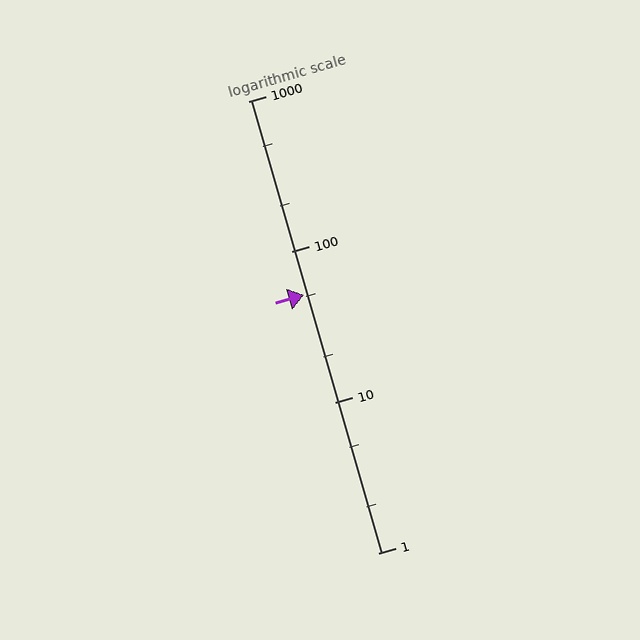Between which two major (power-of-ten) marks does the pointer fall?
The pointer is between 10 and 100.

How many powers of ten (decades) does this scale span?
The scale spans 3 decades, from 1 to 1000.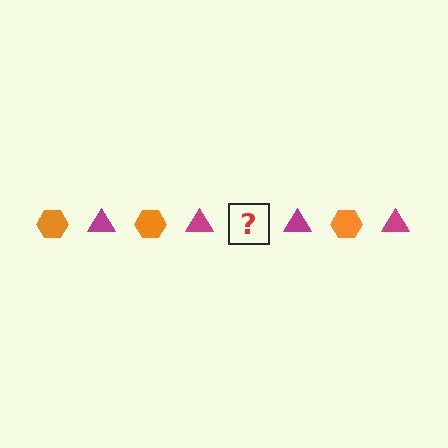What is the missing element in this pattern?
The missing element is an orange hexagon.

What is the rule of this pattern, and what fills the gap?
The rule is that the pattern alternates between orange hexagon and magenta triangle. The gap should be filled with an orange hexagon.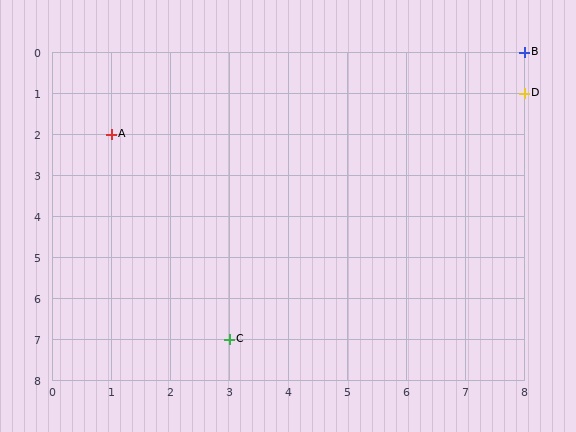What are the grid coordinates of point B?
Point B is at grid coordinates (8, 0).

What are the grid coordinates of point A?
Point A is at grid coordinates (1, 2).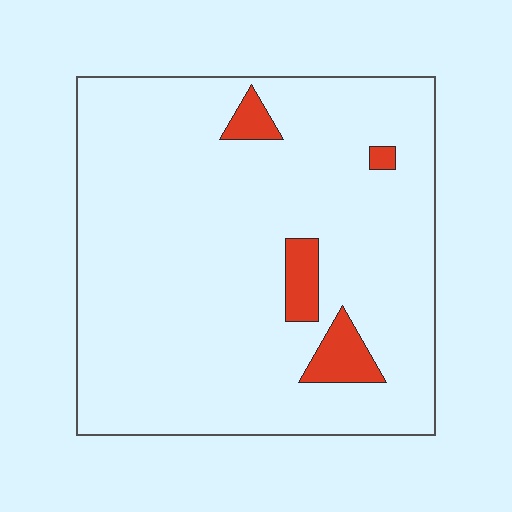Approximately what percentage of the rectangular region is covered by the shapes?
Approximately 5%.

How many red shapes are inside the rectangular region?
4.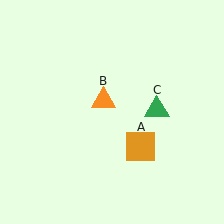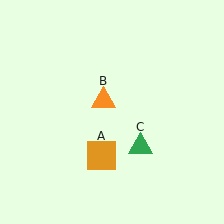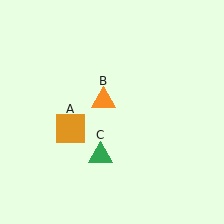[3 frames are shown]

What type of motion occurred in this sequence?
The orange square (object A), green triangle (object C) rotated clockwise around the center of the scene.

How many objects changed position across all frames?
2 objects changed position: orange square (object A), green triangle (object C).